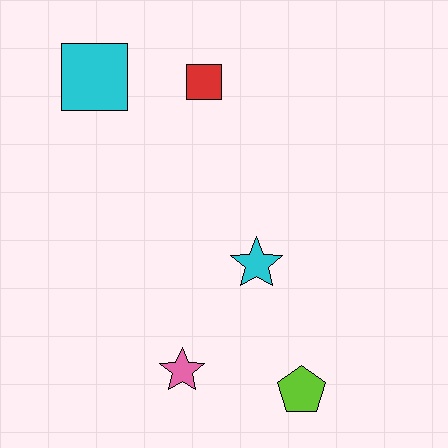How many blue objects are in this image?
There are no blue objects.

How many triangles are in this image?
There are no triangles.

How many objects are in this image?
There are 5 objects.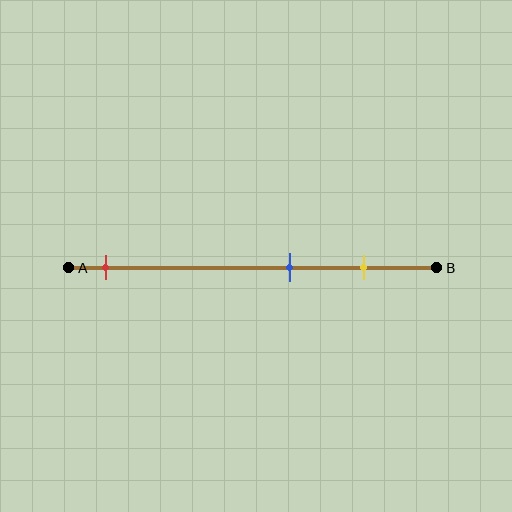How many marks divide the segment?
There are 3 marks dividing the segment.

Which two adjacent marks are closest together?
The blue and yellow marks are the closest adjacent pair.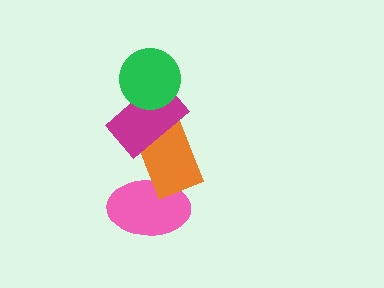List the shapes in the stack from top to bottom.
From top to bottom: the green circle, the magenta rectangle, the orange rectangle, the pink ellipse.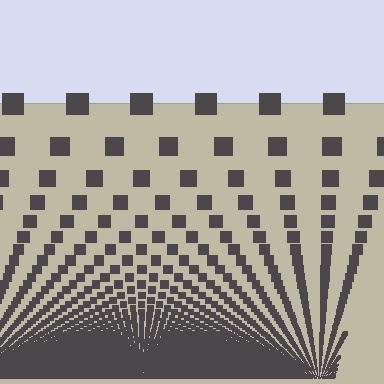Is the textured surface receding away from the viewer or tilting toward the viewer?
The surface appears to tilt toward the viewer. Texture elements get larger and sparser toward the top.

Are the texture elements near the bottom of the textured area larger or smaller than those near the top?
Smaller. The gradient is inverted — elements near the bottom are smaller and denser.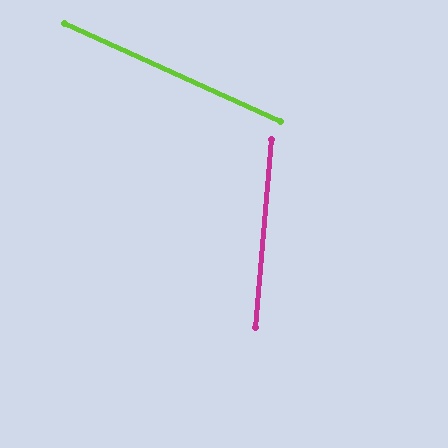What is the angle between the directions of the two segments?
Approximately 70 degrees.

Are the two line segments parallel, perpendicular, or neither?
Neither parallel nor perpendicular — they differ by about 70°.